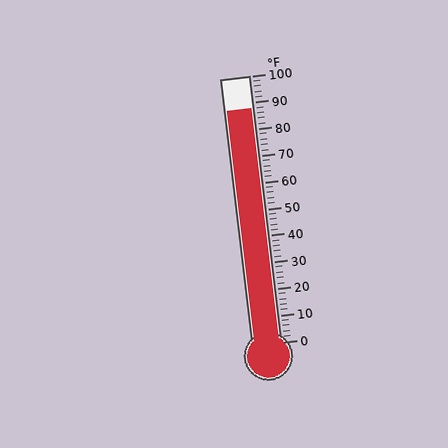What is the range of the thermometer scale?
The thermometer scale ranges from 0°F to 100°F.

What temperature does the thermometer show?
The thermometer shows approximately 88°F.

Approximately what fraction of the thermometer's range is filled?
The thermometer is filled to approximately 90% of its range.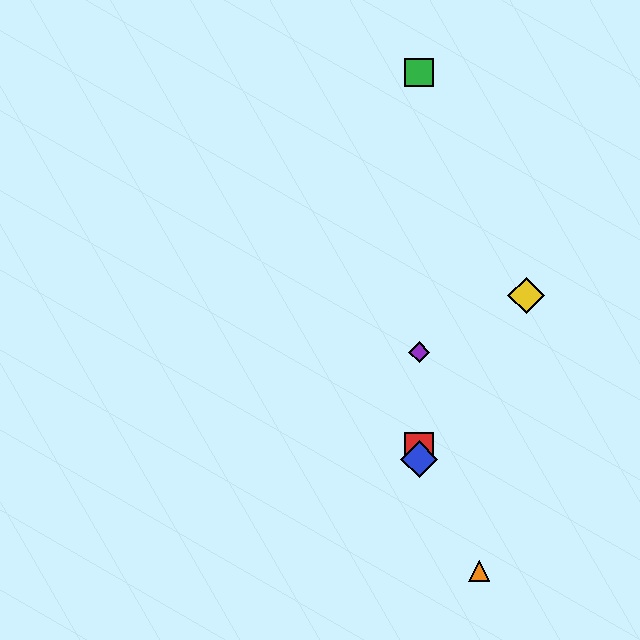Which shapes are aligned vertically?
The red square, the blue diamond, the green square, the purple diamond are aligned vertically.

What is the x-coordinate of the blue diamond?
The blue diamond is at x≈419.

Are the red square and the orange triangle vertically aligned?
No, the red square is at x≈419 and the orange triangle is at x≈479.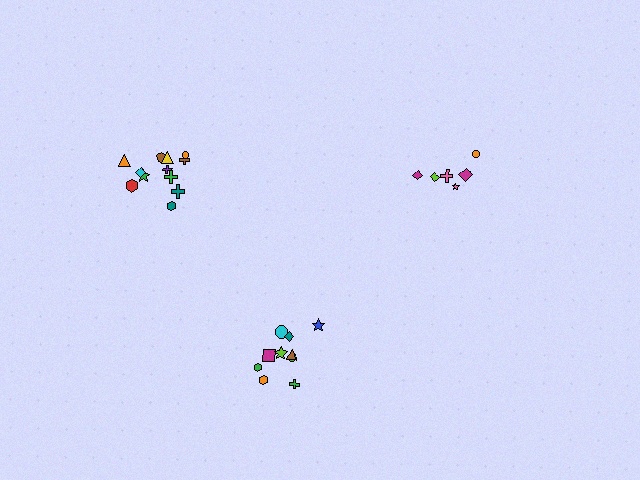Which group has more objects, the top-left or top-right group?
The top-left group.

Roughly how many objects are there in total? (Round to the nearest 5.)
Roughly 30 objects in total.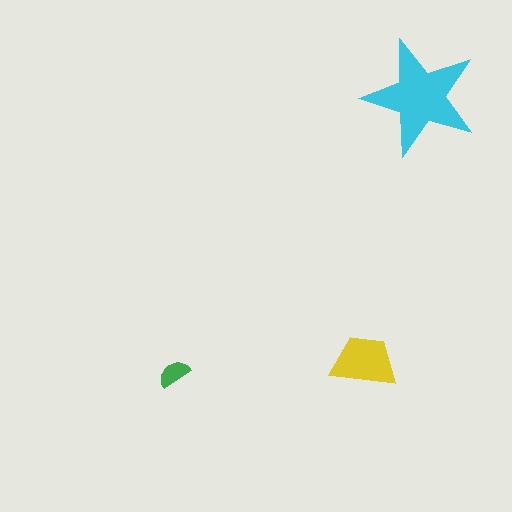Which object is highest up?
The cyan star is topmost.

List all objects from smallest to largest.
The green semicircle, the yellow trapezoid, the cyan star.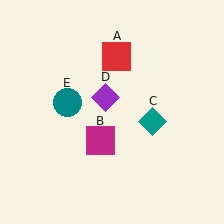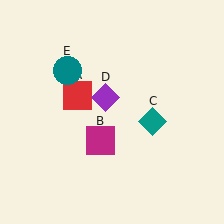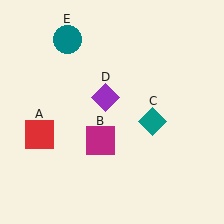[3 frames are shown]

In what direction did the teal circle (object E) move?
The teal circle (object E) moved up.